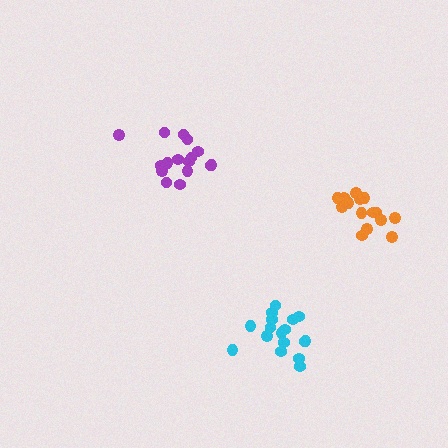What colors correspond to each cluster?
The clusters are colored: cyan, purple, orange.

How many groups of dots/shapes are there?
There are 3 groups.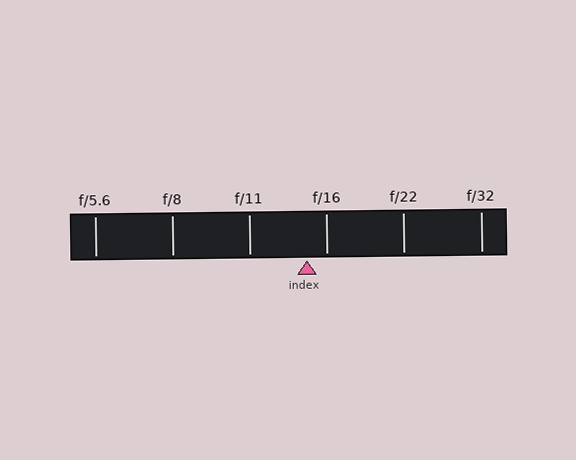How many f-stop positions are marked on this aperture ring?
There are 6 f-stop positions marked.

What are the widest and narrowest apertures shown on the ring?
The widest aperture shown is f/5.6 and the narrowest is f/32.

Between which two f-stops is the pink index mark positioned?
The index mark is between f/11 and f/16.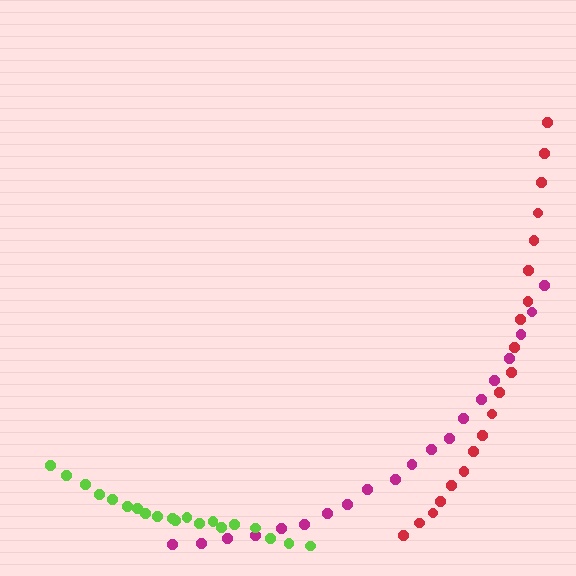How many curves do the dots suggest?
There are 3 distinct paths.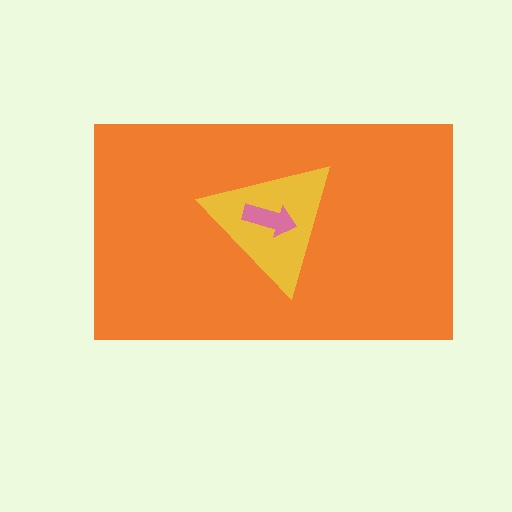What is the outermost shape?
The orange rectangle.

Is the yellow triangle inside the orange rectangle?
Yes.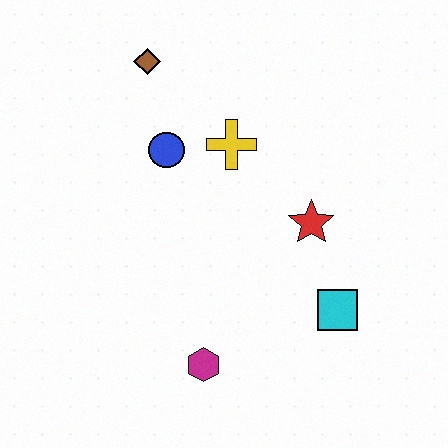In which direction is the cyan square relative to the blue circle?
The cyan square is to the right of the blue circle.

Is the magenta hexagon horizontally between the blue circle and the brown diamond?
No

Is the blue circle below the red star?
No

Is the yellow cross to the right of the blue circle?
Yes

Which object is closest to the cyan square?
The red star is closest to the cyan square.